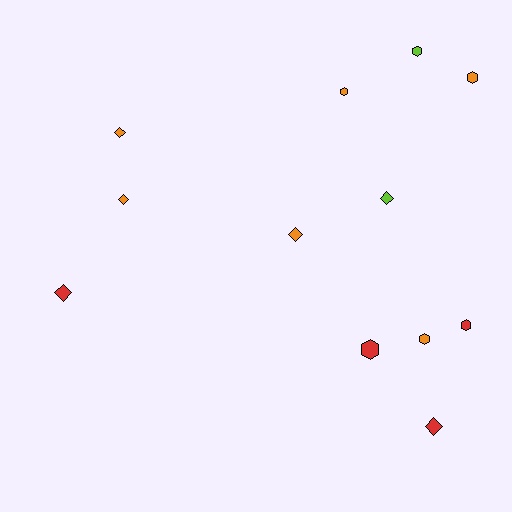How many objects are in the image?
There are 12 objects.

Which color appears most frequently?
Orange, with 6 objects.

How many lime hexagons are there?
There is 1 lime hexagon.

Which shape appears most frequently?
Diamond, with 6 objects.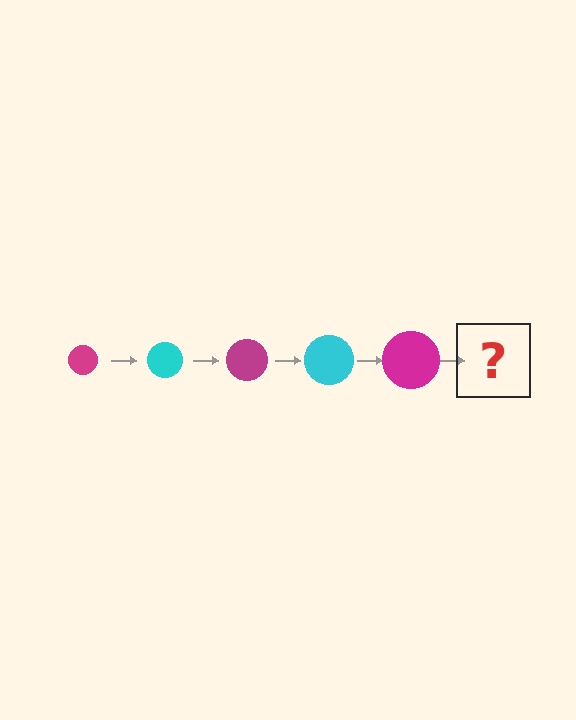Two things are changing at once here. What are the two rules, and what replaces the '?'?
The two rules are that the circle grows larger each step and the color cycles through magenta and cyan. The '?' should be a cyan circle, larger than the previous one.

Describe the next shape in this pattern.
It should be a cyan circle, larger than the previous one.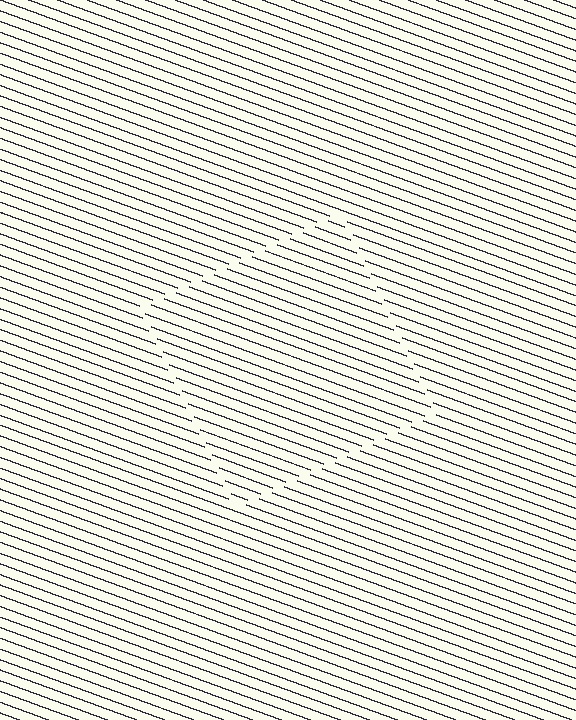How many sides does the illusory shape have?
4 sides — the line-ends trace a square.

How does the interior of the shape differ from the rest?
The interior of the shape contains the same grating, shifted by half a period — the contour is defined by the phase discontinuity where line-ends from the inner and outer gratings abut.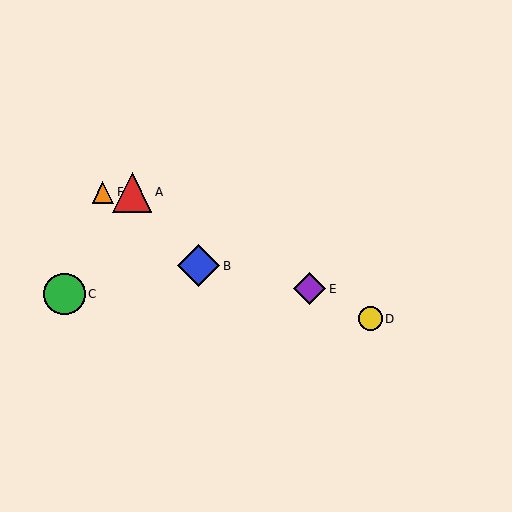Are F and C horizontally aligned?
No, F is at y≈192 and C is at y≈294.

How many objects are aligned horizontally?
2 objects (A, F) are aligned horizontally.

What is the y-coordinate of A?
Object A is at y≈192.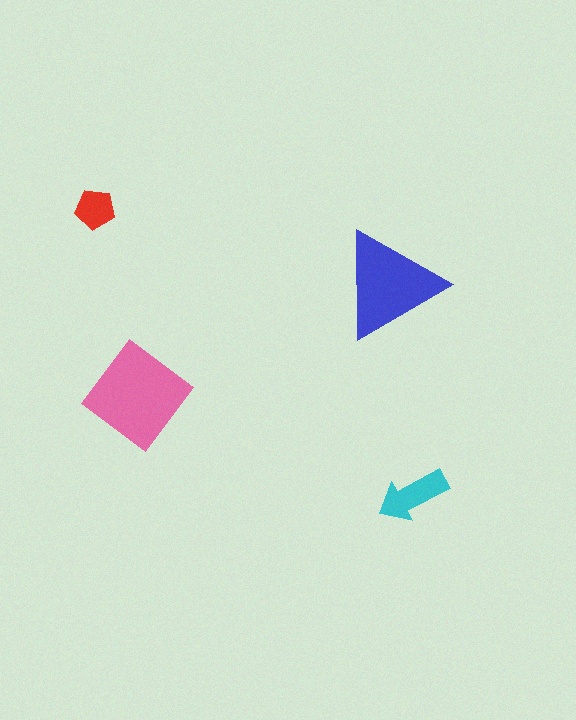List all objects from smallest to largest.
The red pentagon, the cyan arrow, the blue triangle, the pink diamond.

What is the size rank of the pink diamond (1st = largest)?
1st.